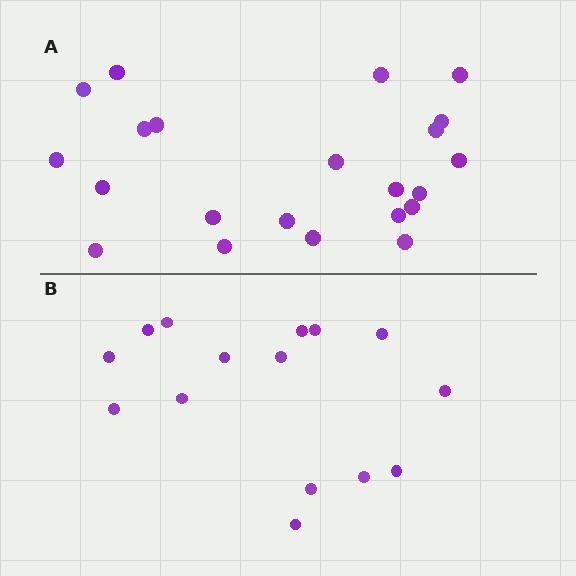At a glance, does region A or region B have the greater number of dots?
Region A (the top region) has more dots.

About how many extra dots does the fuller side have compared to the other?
Region A has roughly 8 or so more dots than region B.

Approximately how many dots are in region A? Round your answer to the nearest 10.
About 20 dots. (The exact count is 22, which rounds to 20.)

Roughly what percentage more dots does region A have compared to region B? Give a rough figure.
About 45% more.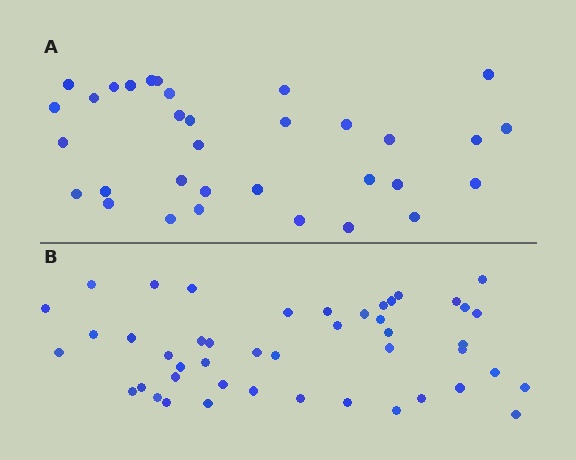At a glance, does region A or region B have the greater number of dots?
Region B (the bottom region) has more dots.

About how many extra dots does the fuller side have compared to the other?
Region B has approximately 15 more dots than region A.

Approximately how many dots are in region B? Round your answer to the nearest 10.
About 50 dots. (The exact count is 46, which rounds to 50.)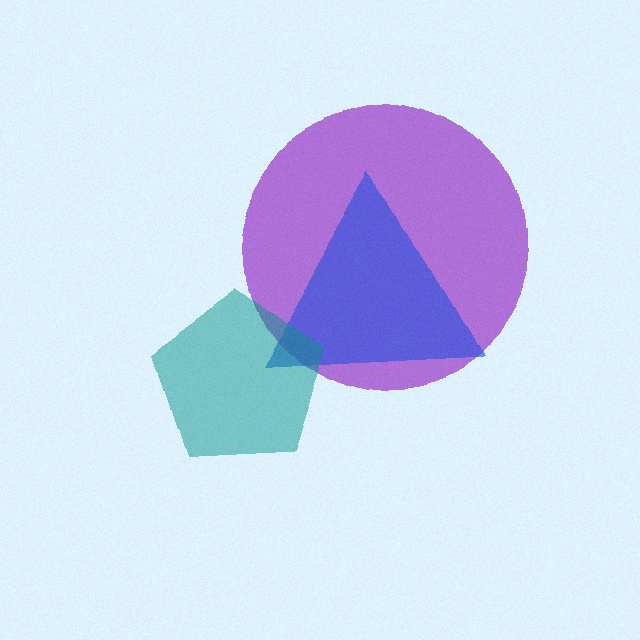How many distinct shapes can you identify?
There are 3 distinct shapes: a purple circle, a blue triangle, a teal pentagon.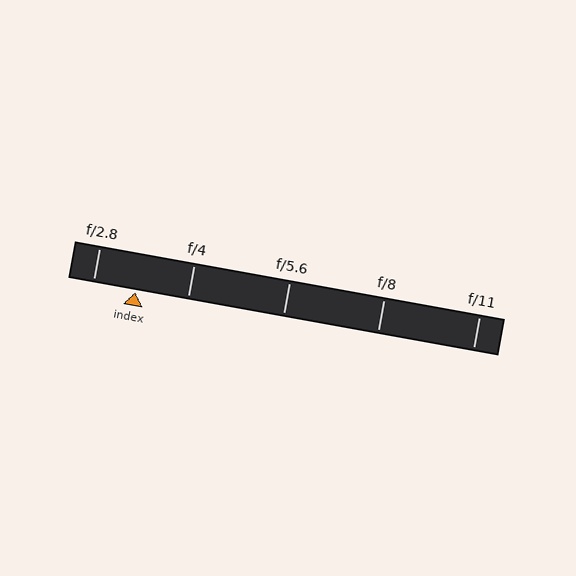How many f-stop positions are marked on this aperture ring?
There are 5 f-stop positions marked.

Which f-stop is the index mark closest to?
The index mark is closest to f/2.8.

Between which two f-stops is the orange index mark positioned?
The index mark is between f/2.8 and f/4.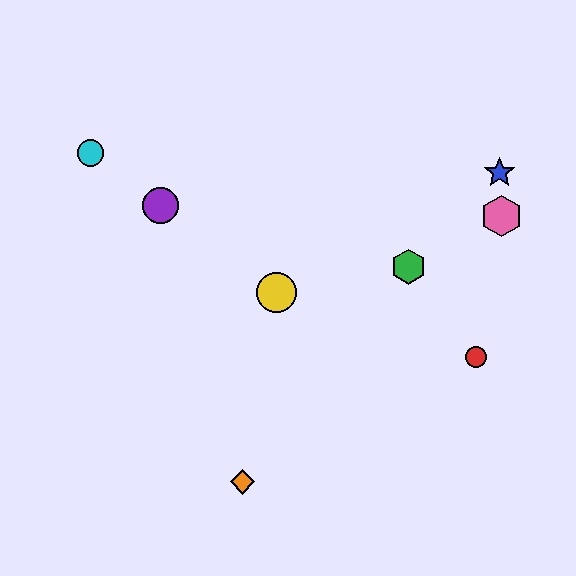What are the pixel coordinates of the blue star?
The blue star is at (500, 173).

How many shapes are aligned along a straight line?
3 shapes (the yellow circle, the purple circle, the cyan circle) are aligned along a straight line.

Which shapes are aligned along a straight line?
The yellow circle, the purple circle, the cyan circle are aligned along a straight line.